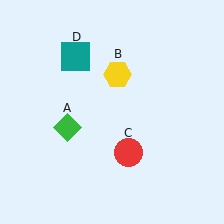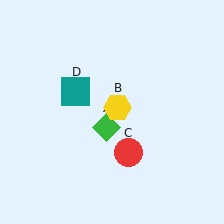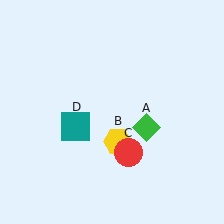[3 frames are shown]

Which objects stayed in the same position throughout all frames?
Red circle (object C) remained stationary.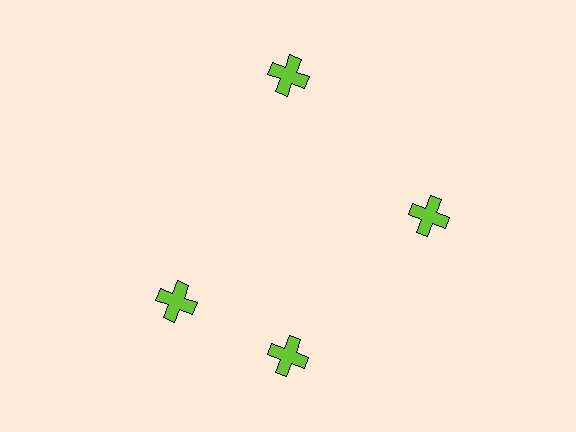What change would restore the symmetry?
The symmetry would be restored by rotating it back into even spacing with its neighbors so that all 4 crosses sit at equal angles and equal distance from the center.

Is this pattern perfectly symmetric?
No. The 4 lime crosses are arranged in a ring, but one element near the 9 o'clock position is rotated out of alignment along the ring, breaking the 4-fold rotational symmetry.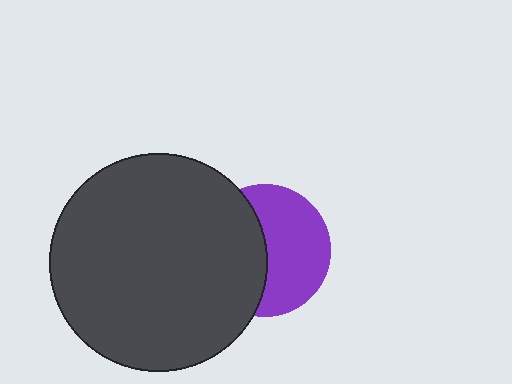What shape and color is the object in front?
The object in front is a dark gray circle.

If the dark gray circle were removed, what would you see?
You would see the complete purple circle.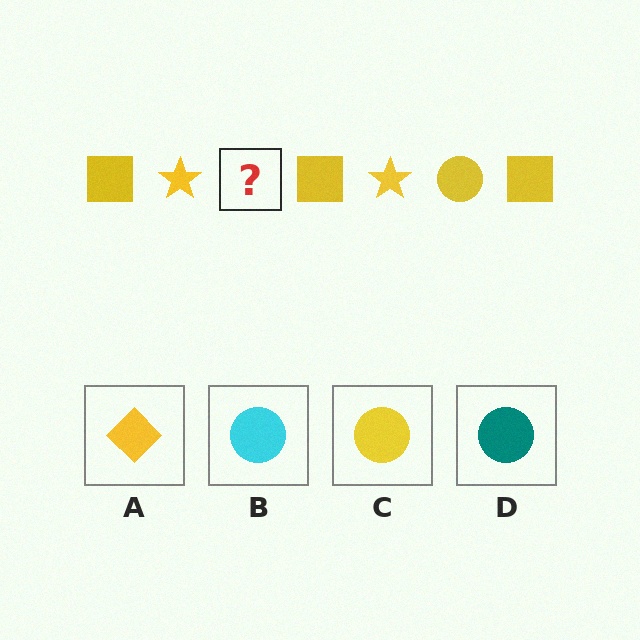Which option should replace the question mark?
Option C.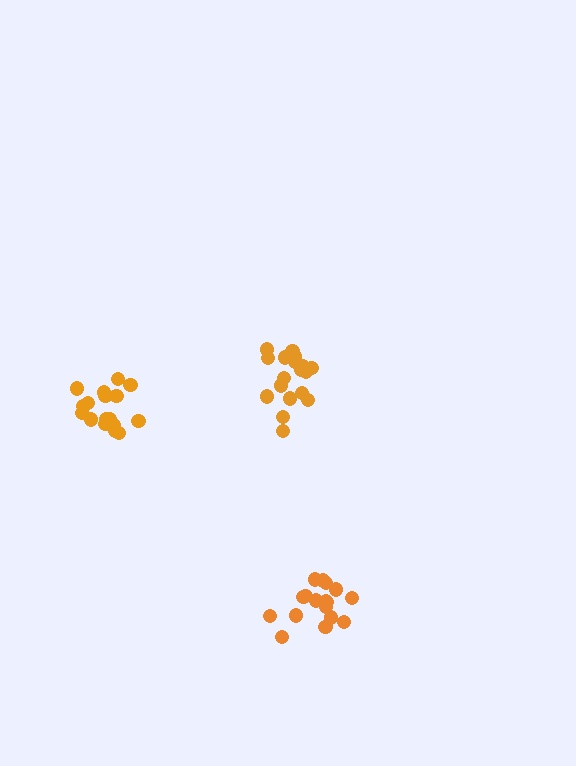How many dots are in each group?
Group 1: 17 dots, Group 2: 18 dots, Group 3: 17 dots (52 total).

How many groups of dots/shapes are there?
There are 3 groups.